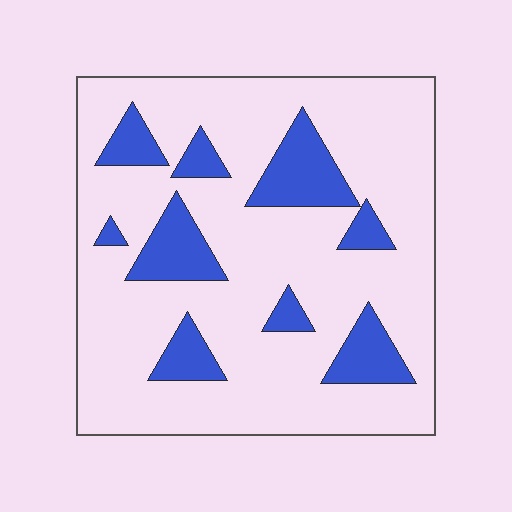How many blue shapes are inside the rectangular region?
9.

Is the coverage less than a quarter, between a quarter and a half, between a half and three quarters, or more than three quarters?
Less than a quarter.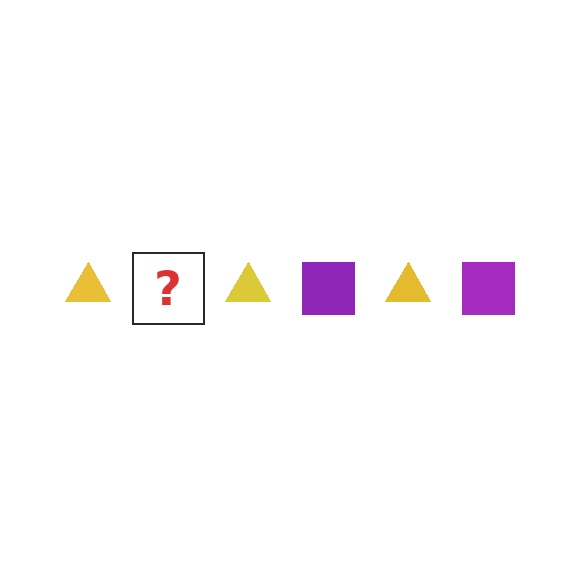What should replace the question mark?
The question mark should be replaced with a purple square.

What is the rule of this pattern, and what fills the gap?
The rule is that the pattern alternates between yellow triangle and purple square. The gap should be filled with a purple square.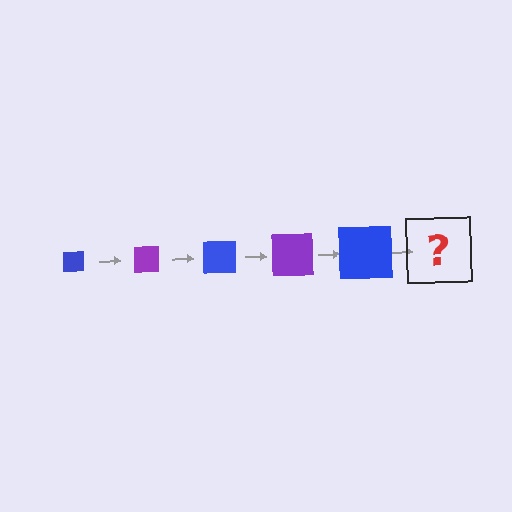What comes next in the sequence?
The next element should be a purple square, larger than the previous one.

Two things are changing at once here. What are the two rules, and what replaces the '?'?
The two rules are that the square grows larger each step and the color cycles through blue and purple. The '?' should be a purple square, larger than the previous one.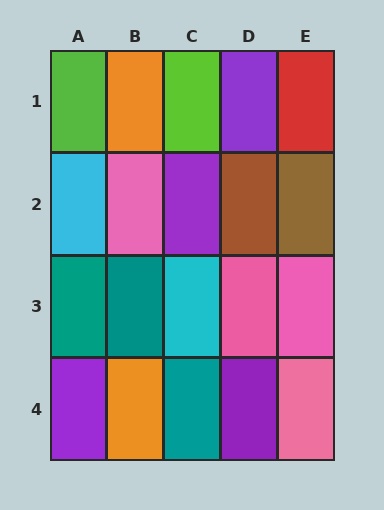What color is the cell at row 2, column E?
Brown.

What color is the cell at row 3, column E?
Pink.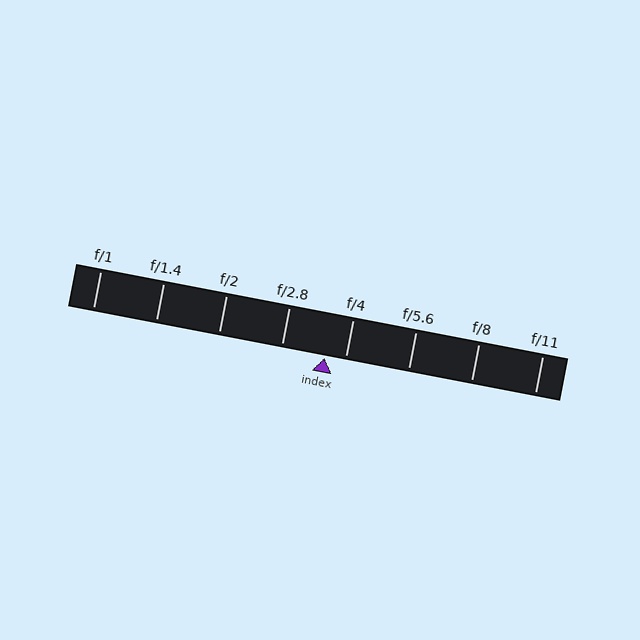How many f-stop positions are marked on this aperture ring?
There are 8 f-stop positions marked.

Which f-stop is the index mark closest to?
The index mark is closest to f/4.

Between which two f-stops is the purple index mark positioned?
The index mark is between f/2.8 and f/4.